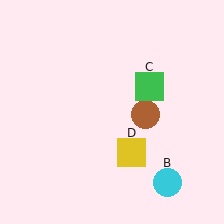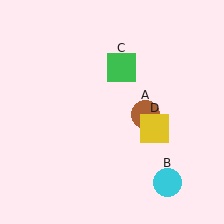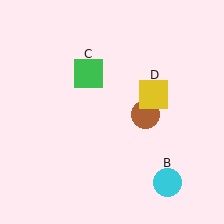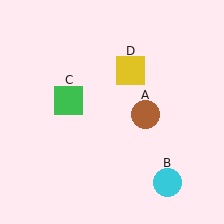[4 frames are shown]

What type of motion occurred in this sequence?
The green square (object C), yellow square (object D) rotated counterclockwise around the center of the scene.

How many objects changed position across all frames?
2 objects changed position: green square (object C), yellow square (object D).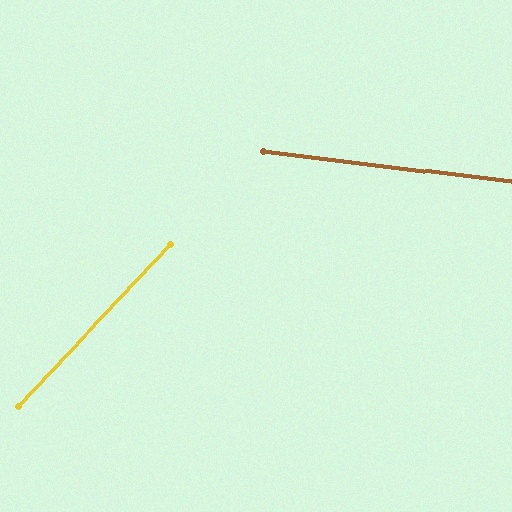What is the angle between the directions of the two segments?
Approximately 54 degrees.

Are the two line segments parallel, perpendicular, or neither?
Neither parallel nor perpendicular — they differ by about 54°.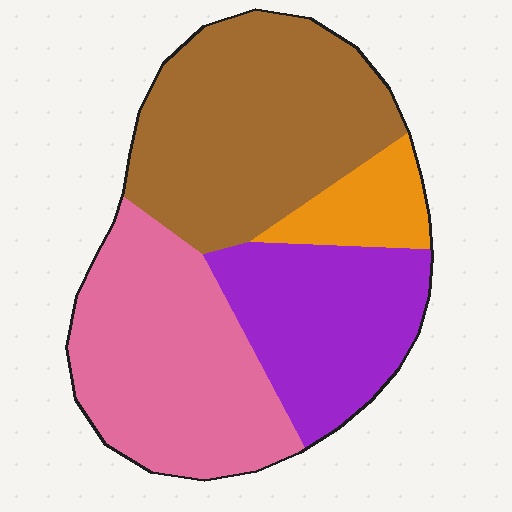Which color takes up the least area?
Orange, at roughly 10%.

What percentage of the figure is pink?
Pink takes up between a quarter and a half of the figure.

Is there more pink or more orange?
Pink.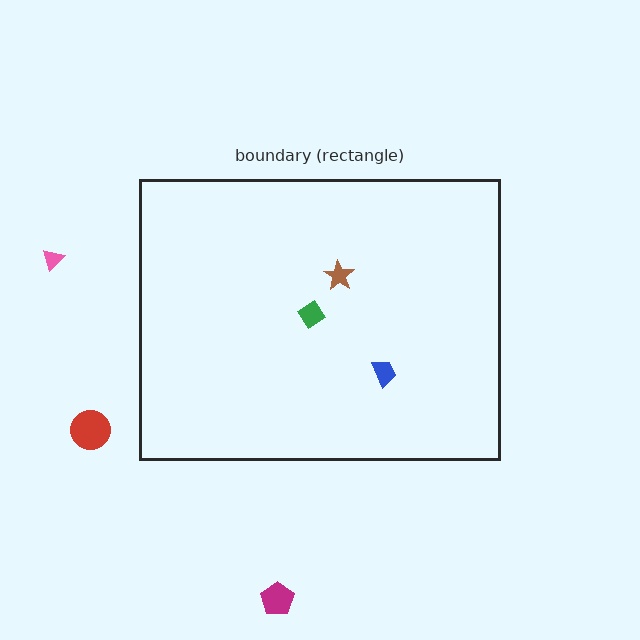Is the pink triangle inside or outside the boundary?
Outside.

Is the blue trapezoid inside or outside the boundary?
Inside.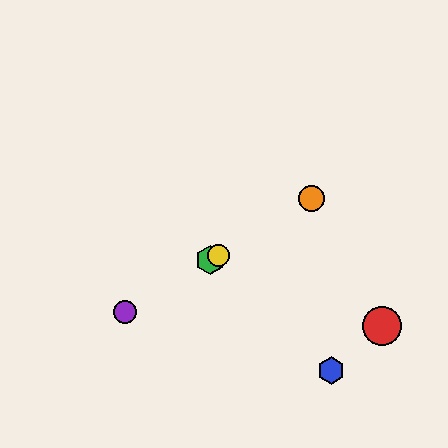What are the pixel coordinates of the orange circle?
The orange circle is at (312, 199).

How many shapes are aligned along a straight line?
4 shapes (the green hexagon, the yellow circle, the purple circle, the orange circle) are aligned along a straight line.